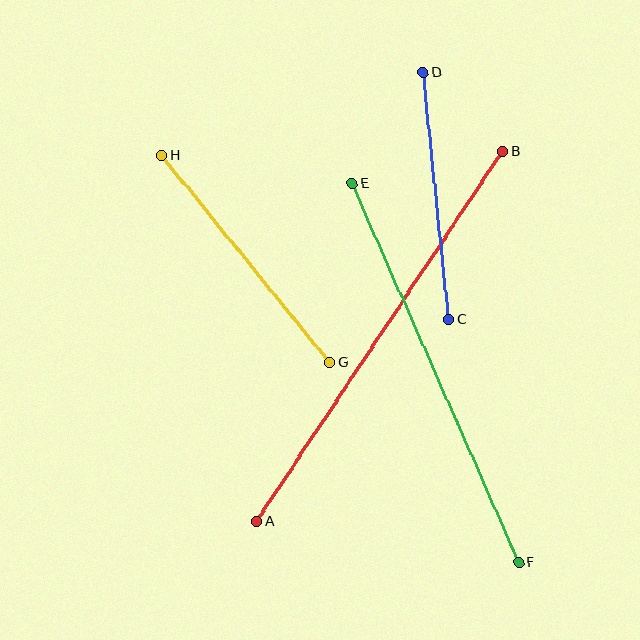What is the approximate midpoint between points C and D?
The midpoint is at approximately (436, 196) pixels.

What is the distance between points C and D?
The distance is approximately 249 pixels.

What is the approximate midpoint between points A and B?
The midpoint is at approximately (380, 336) pixels.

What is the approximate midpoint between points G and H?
The midpoint is at approximately (246, 258) pixels.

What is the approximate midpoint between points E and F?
The midpoint is at approximately (436, 373) pixels.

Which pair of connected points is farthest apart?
Points A and B are farthest apart.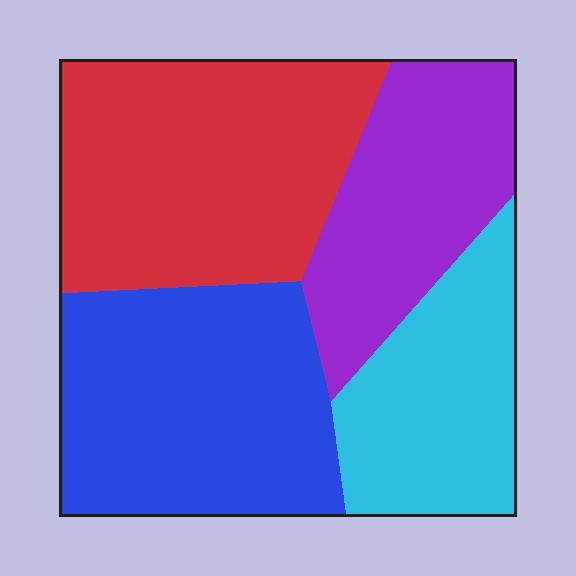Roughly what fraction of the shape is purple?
Purple takes up about one fifth (1/5) of the shape.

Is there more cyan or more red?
Red.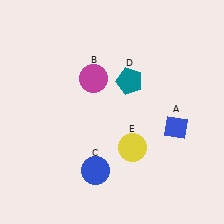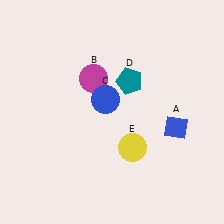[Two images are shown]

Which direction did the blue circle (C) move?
The blue circle (C) moved up.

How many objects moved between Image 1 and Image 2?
1 object moved between the two images.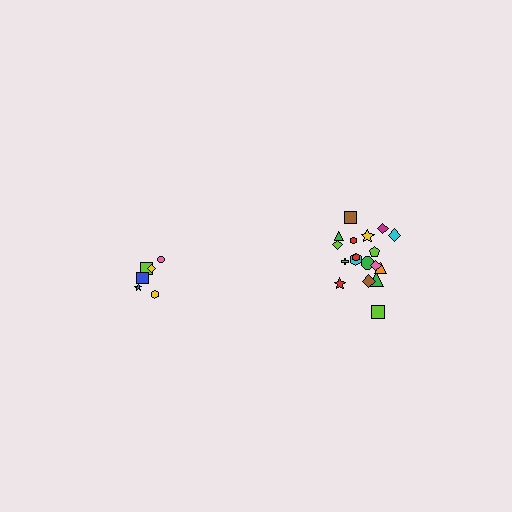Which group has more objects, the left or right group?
The right group.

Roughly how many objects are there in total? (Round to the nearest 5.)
Roughly 25 objects in total.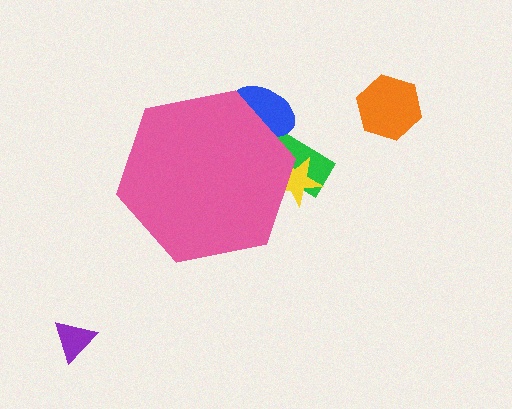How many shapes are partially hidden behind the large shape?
3 shapes are partially hidden.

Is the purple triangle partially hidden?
No, the purple triangle is fully visible.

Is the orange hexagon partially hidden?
No, the orange hexagon is fully visible.